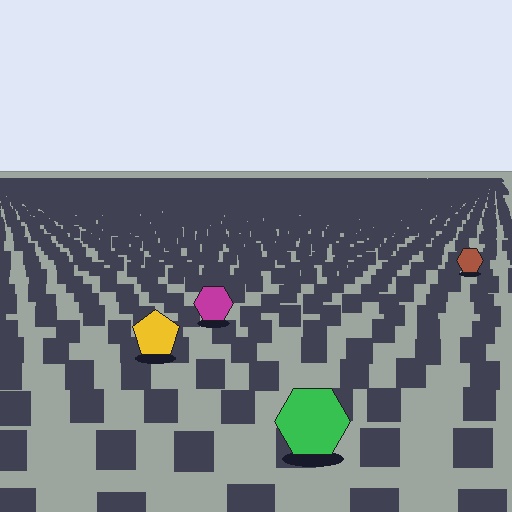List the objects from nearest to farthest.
From nearest to farthest: the green hexagon, the yellow pentagon, the magenta hexagon, the brown hexagon.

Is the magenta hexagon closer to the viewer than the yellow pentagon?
No. The yellow pentagon is closer — you can tell from the texture gradient: the ground texture is coarser near it.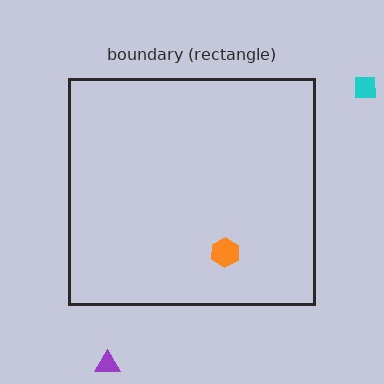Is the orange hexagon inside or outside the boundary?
Inside.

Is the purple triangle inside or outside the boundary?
Outside.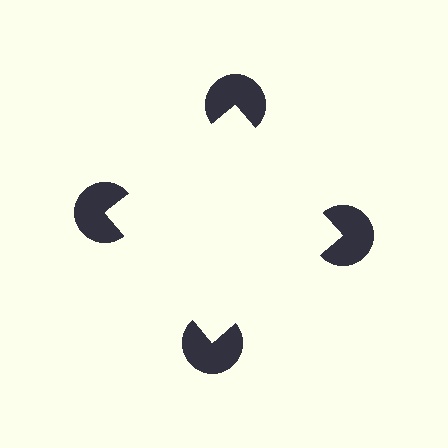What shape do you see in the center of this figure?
An illusory square — its edges are inferred from the aligned wedge cuts in the pac-man discs, not physically drawn.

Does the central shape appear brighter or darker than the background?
It typically appears slightly brighter than the background, even though no actual brightness change is drawn.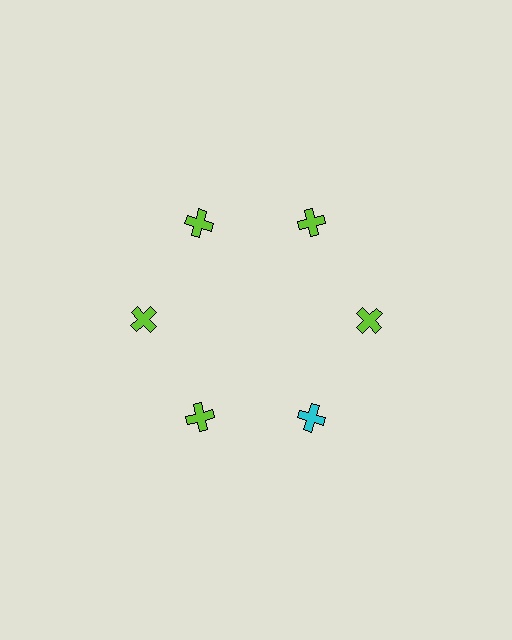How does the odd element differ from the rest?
It has a different color: cyan instead of lime.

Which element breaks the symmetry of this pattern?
The cyan cross at roughly the 5 o'clock position breaks the symmetry. All other shapes are lime crosses.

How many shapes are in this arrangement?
There are 6 shapes arranged in a ring pattern.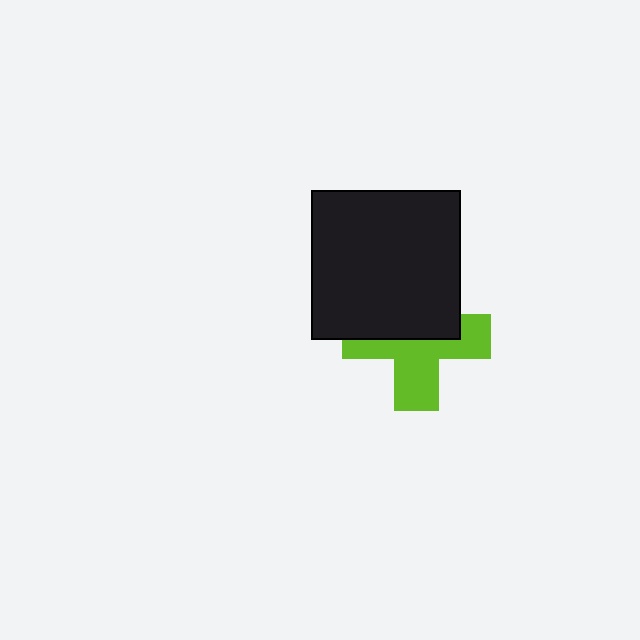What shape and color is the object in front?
The object in front is a black square.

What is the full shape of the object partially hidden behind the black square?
The partially hidden object is a lime cross.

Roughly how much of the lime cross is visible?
About half of it is visible (roughly 53%).